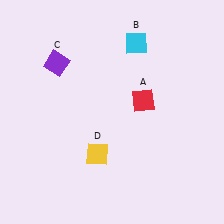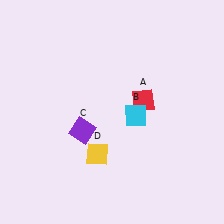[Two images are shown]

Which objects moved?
The objects that moved are: the cyan diamond (B), the purple diamond (C).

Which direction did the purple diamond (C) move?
The purple diamond (C) moved down.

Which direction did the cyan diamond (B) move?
The cyan diamond (B) moved down.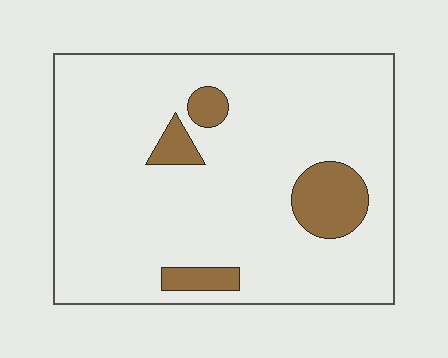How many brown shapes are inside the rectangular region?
4.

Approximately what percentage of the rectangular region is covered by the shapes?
Approximately 10%.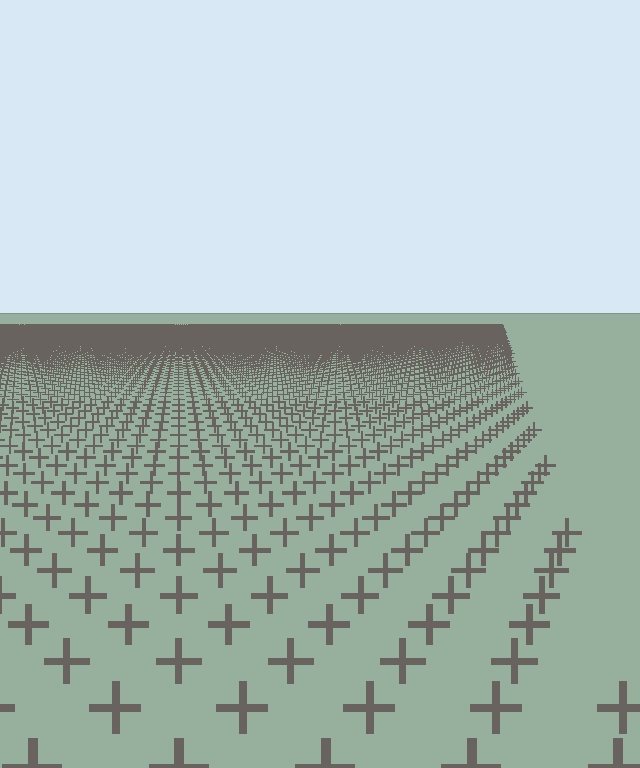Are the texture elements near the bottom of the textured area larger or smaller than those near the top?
Larger. Near the bottom, elements are closer to the viewer and appear at a bigger on-screen size.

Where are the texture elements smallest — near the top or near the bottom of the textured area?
Near the top.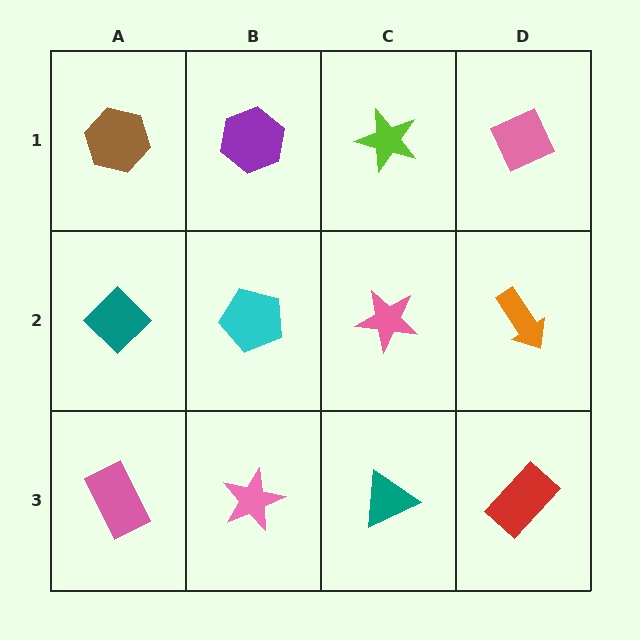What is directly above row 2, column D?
A pink diamond.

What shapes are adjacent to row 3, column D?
An orange arrow (row 2, column D), a teal triangle (row 3, column C).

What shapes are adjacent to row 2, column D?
A pink diamond (row 1, column D), a red rectangle (row 3, column D), a pink star (row 2, column C).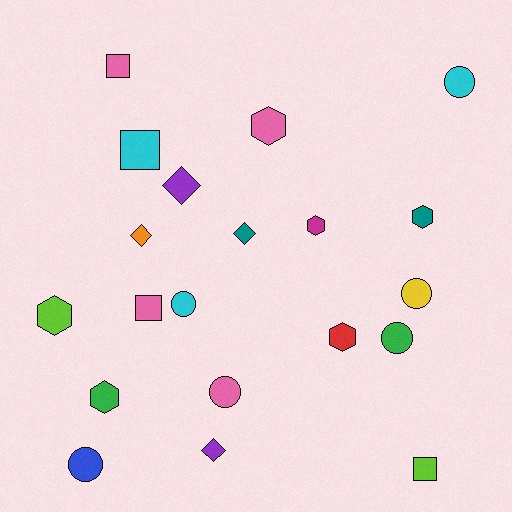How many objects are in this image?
There are 20 objects.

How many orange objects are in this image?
There is 1 orange object.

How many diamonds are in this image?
There are 4 diamonds.